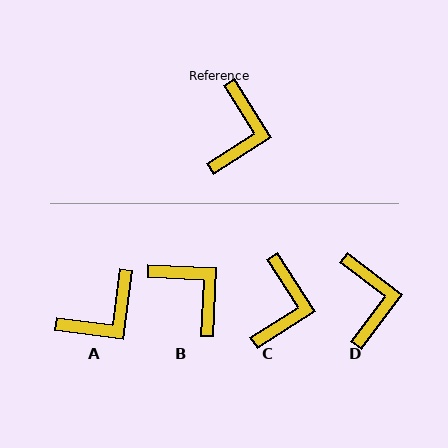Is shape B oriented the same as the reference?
No, it is off by about 54 degrees.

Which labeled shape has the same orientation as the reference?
C.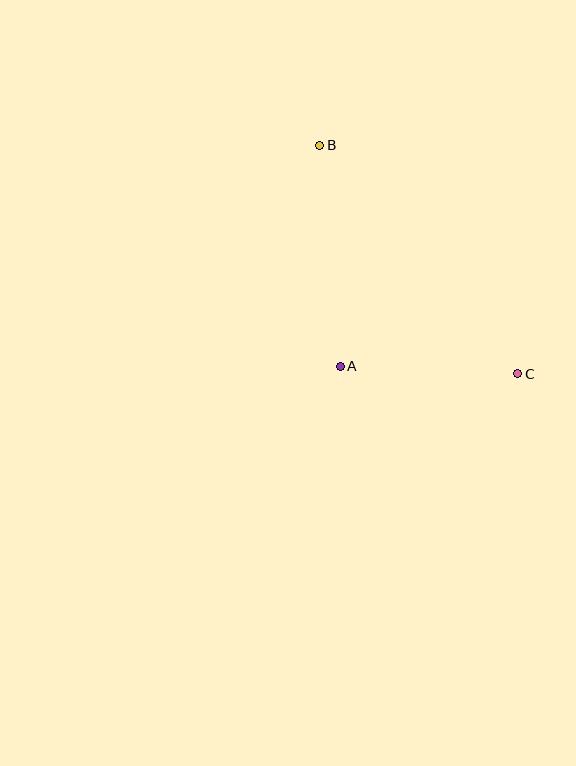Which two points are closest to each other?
Points A and C are closest to each other.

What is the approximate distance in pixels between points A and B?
The distance between A and B is approximately 222 pixels.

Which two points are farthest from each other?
Points B and C are farthest from each other.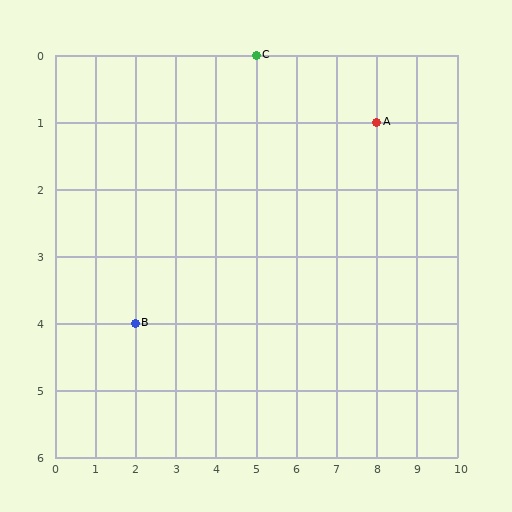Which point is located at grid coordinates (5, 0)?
Point C is at (5, 0).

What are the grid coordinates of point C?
Point C is at grid coordinates (5, 0).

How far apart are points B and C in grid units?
Points B and C are 3 columns and 4 rows apart (about 5.0 grid units diagonally).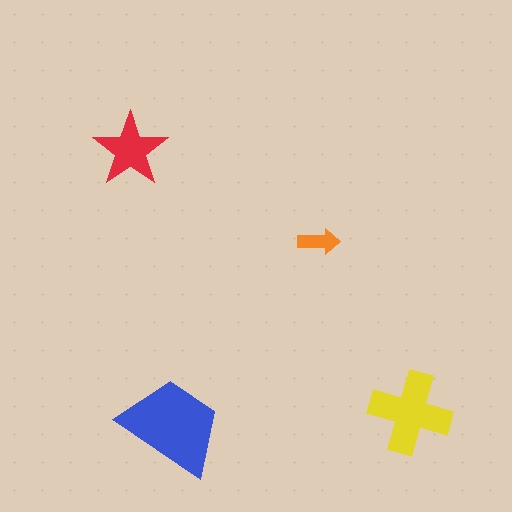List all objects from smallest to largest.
The orange arrow, the red star, the yellow cross, the blue trapezoid.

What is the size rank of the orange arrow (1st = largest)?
4th.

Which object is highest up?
The red star is topmost.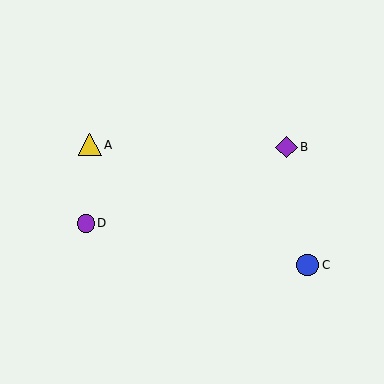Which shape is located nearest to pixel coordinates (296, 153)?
The purple diamond (labeled B) at (287, 147) is nearest to that location.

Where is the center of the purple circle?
The center of the purple circle is at (86, 223).